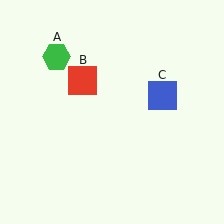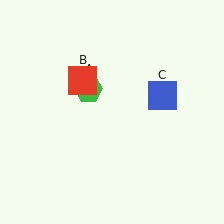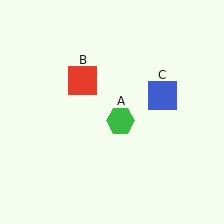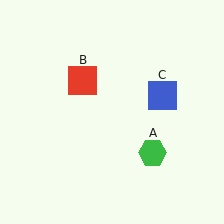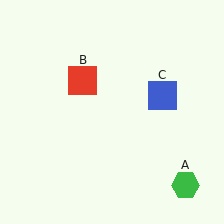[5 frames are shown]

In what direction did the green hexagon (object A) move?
The green hexagon (object A) moved down and to the right.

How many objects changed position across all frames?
1 object changed position: green hexagon (object A).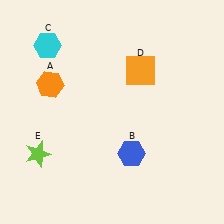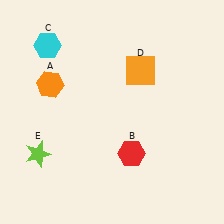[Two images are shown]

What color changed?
The hexagon (B) changed from blue in Image 1 to red in Image 2.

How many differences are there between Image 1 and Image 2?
There is 1 difference between the two images.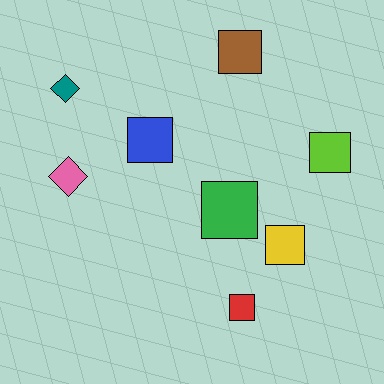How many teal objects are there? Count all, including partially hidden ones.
There is 1 teal object.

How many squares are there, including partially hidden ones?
There are 6 squares.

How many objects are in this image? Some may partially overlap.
There are 8 objects.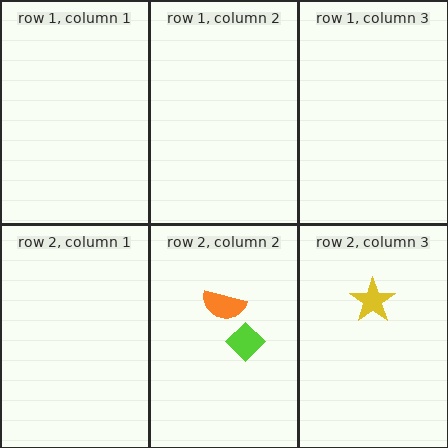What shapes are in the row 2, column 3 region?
The yellow star.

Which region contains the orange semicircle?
The row 2, column 2 region.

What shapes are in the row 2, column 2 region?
The lime diamond, the orange semicircle.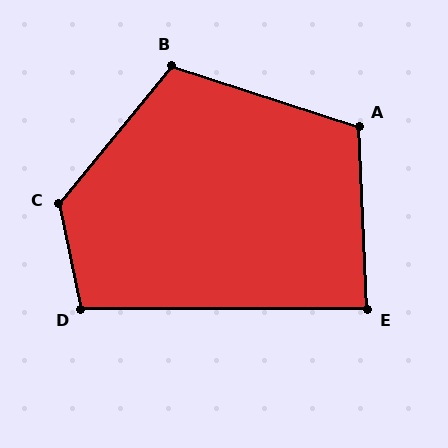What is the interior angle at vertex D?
Approximately 102 degrees (obtuse).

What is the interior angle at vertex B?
Approximately 111 degrees (obtuse).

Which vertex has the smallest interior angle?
E, at approximately 88 degrees.